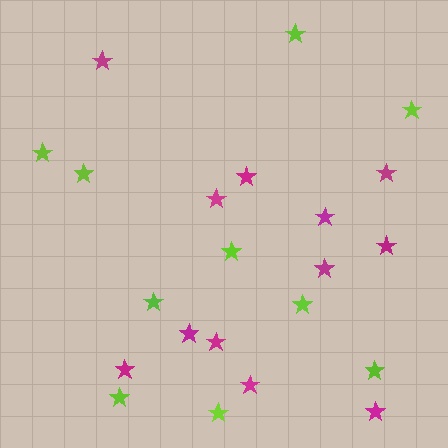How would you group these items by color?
There are 2 groups: one group of lime stars (10) and one group of magenta stars (12).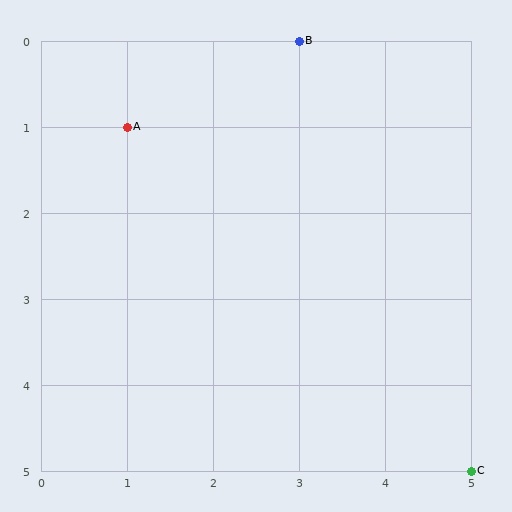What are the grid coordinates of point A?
Point A is at grid coordinates (1, 1).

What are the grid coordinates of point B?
Point B is at grid coordinates (3, 0).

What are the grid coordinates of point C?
Point C is at grid coordinates (5, 5).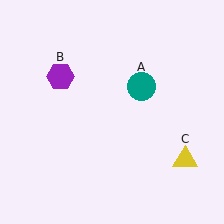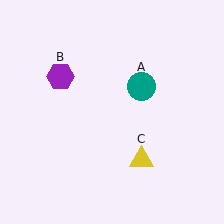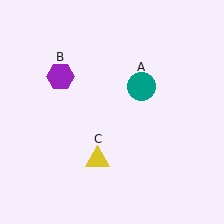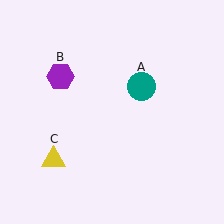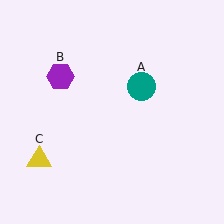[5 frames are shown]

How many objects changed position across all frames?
1 object changed position: yellow triangle (object C).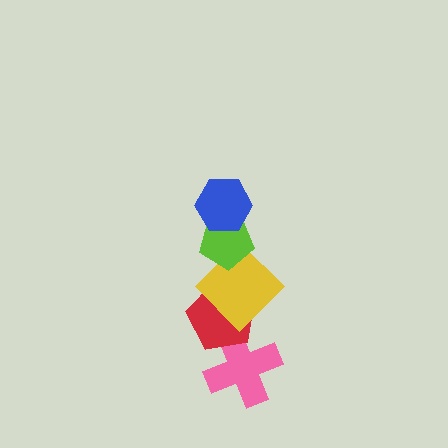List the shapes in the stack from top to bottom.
From top to bottom: the blue hexagon, the lime pentagon, the yellow diamond, the red pentagon, the pink cross.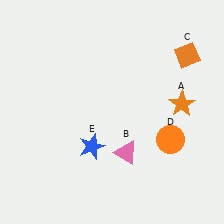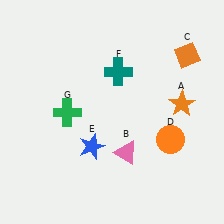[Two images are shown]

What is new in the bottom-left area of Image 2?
A green cross (G) was added in the bottom-left area of Image 2.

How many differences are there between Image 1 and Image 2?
There are 2 differences between the two images.